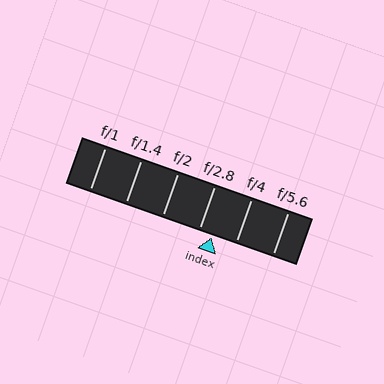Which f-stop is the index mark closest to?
The index mark is closest to f/2.8.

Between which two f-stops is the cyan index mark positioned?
The index mark is between f/2.8 and f/4.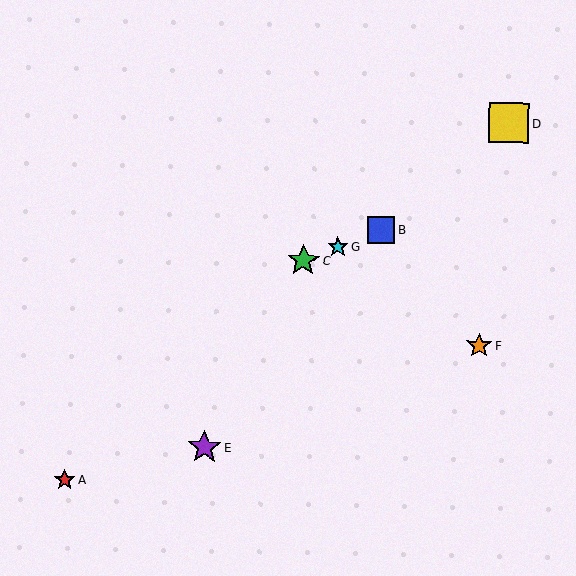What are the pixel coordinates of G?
Object G is at (338, 247).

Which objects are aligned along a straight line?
Objects B, C, G are aligned along a straight line.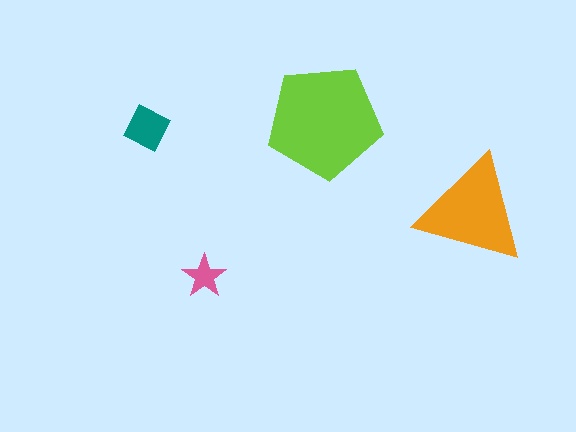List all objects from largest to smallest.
The lime pentagon, the orange triangle, the teal diamond, the pink star.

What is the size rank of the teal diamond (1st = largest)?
3rd.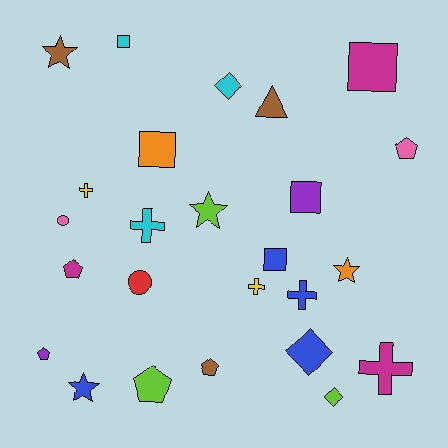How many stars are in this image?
There are 4 stars.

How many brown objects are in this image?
There are 3 brown objects.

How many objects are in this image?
There are 25 objects.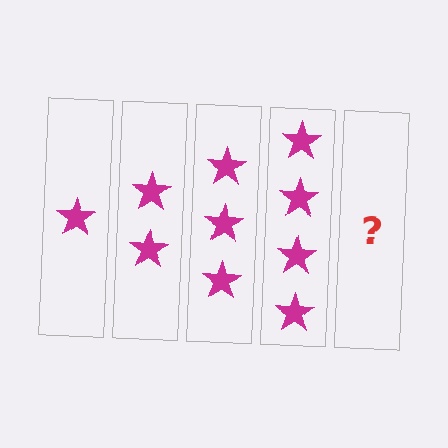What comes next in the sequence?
The next element should be 5 stars.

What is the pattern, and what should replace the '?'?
The pattern is that each step adds one more star. The '?' should be 5 stars.